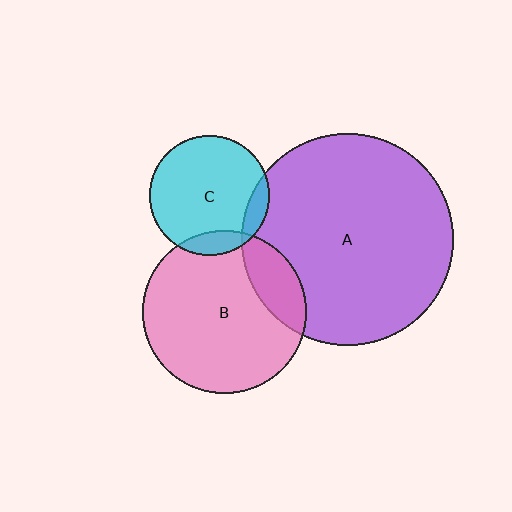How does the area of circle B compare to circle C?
Approximately 1.8 times.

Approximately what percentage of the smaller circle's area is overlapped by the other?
Approximately 20%.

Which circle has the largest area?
Circle A (purple).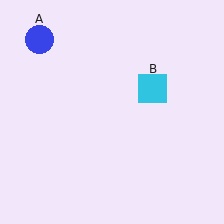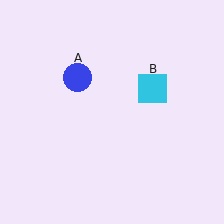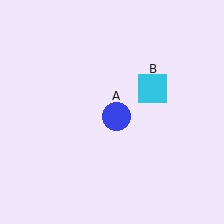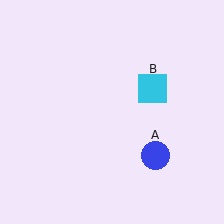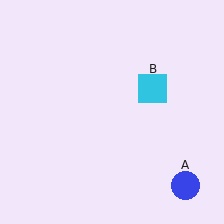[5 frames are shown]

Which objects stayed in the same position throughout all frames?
Cyan square (object B) remained stationary.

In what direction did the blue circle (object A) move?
The blue circle (object A) moved down and to the right.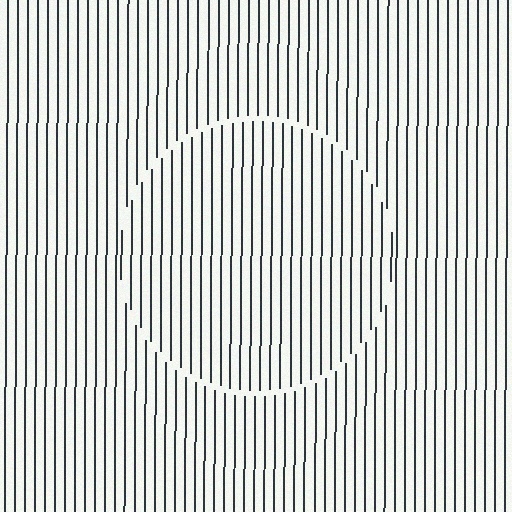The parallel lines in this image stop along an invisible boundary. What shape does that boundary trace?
An illusory circle. The interior of the shape contains the same grating, shifted by half a period — the contour is defined by the phase discontinuity where line-ends from the inner and outer gratings abut.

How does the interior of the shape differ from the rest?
The interior of the shape contains the same grating, shifted by half a period — the contour is defined by the phase discontinuity where line-ends from the inner and outer gratings abut.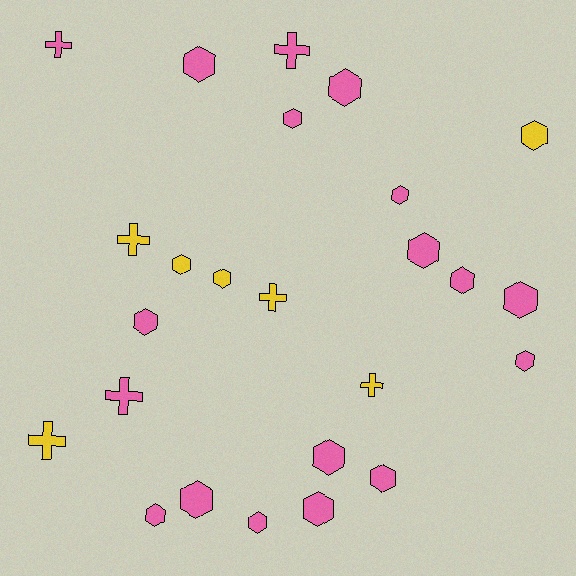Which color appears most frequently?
Pink, with 18 objects.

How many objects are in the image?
There are 25 objects.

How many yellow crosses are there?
There are 4 yellow crosses.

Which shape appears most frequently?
Hexagon, with 18 objects.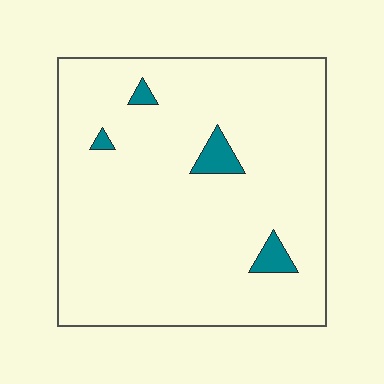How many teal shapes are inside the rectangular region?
4.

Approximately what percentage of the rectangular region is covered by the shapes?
Approximately 5%.